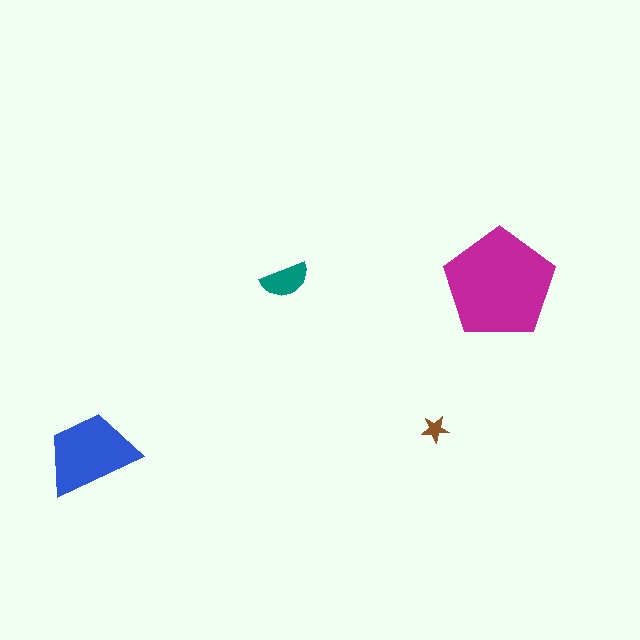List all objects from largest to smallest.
The magenta pentagon, the blue trapezoid, the teal semicircle, the brown star.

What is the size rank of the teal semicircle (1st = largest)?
3rd.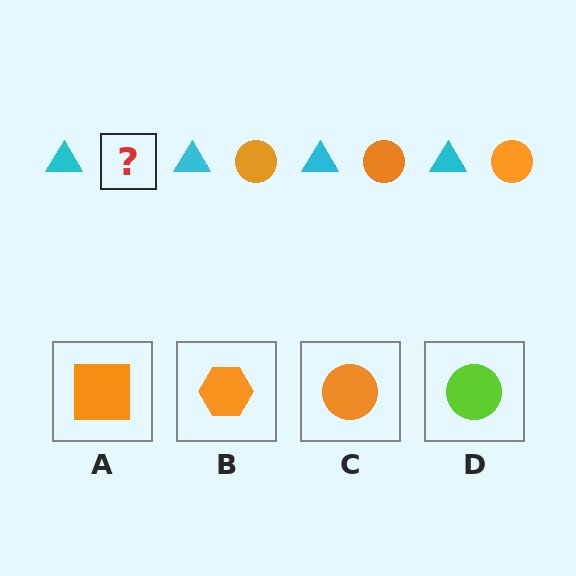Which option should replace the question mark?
Option C.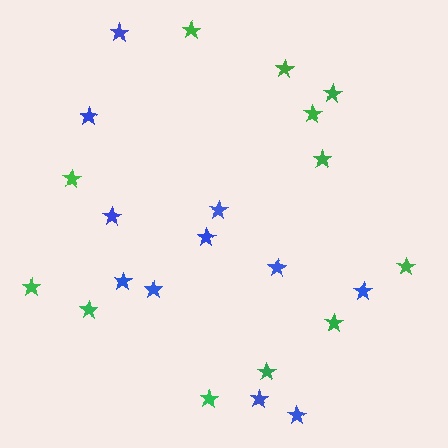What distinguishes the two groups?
There are 2 groups: one group of green stars (12) and one group of blue stars (11).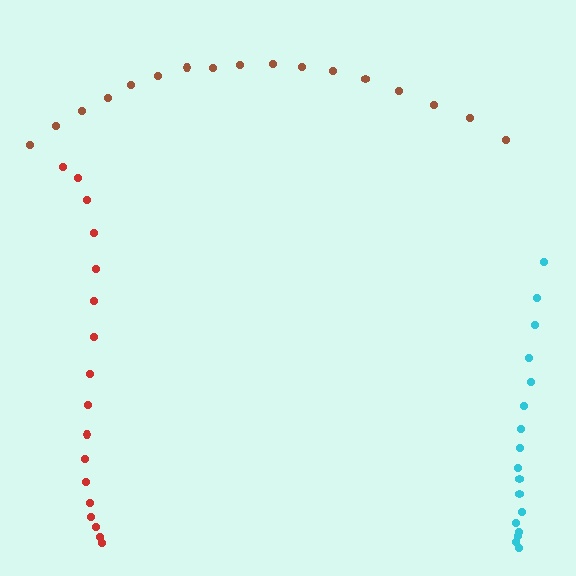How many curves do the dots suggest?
There are 3 distinct paths.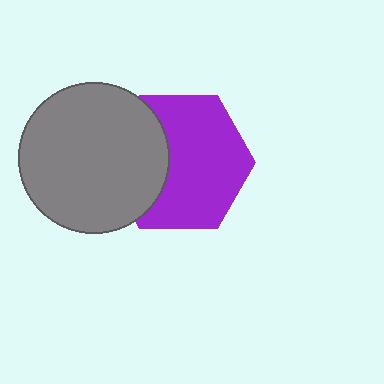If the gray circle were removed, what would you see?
You would see the complete purple hexagon.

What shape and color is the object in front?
The object in front is a gray circle.